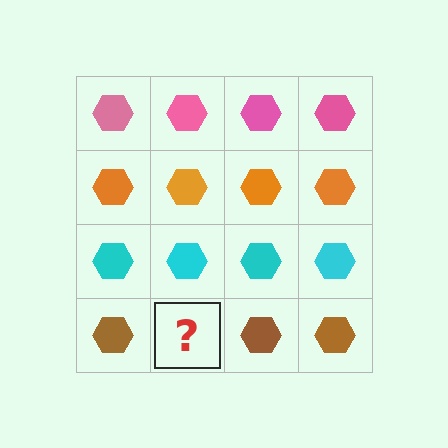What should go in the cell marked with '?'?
The missing cell should contain a brown hexagon.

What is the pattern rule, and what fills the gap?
The rule is that each row has a consistent color. The gap should be filled with a brown hexagon.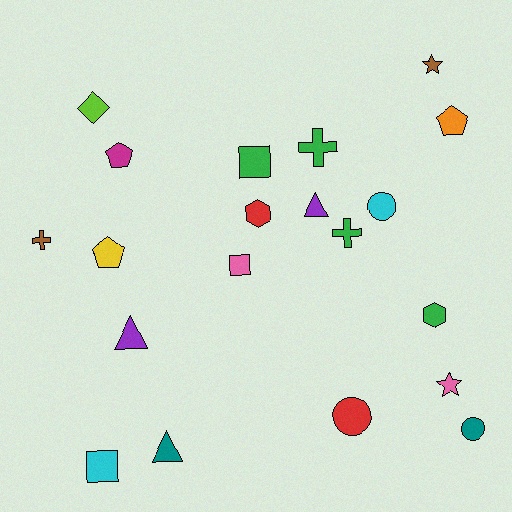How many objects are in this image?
There are 20 objects.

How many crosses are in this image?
There are 3 crosses.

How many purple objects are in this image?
There are 2 purple objects.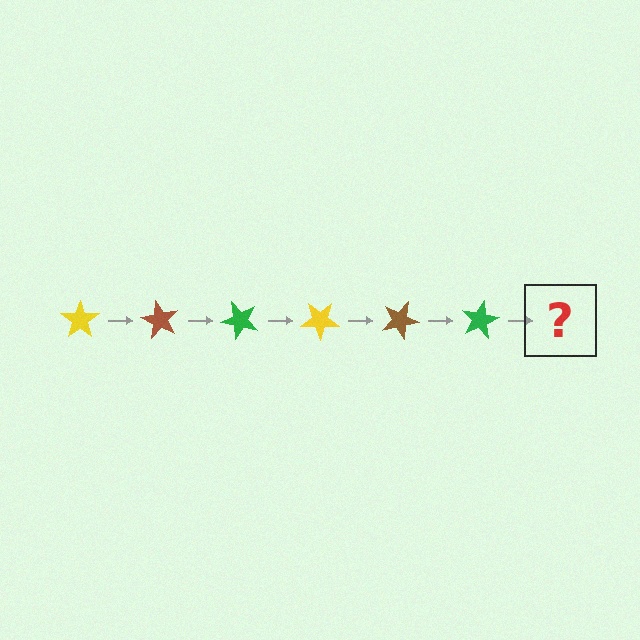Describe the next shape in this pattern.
It should be a yellow star, rotated 360 degrees from the start.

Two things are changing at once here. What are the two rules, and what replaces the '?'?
The two rules are that it rotates 60 degrees each step and the color cycles through yellow, brown, and green. The '?' should be a yellow star, rotated 360 degrees from the start.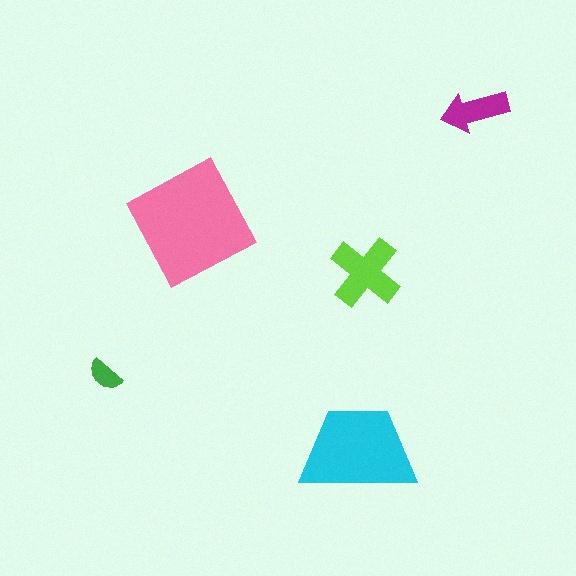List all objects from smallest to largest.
The green semicircle, the magenta arrow, the lime cross, the cyan trapezoid, the pink square.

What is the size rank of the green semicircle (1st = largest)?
5th.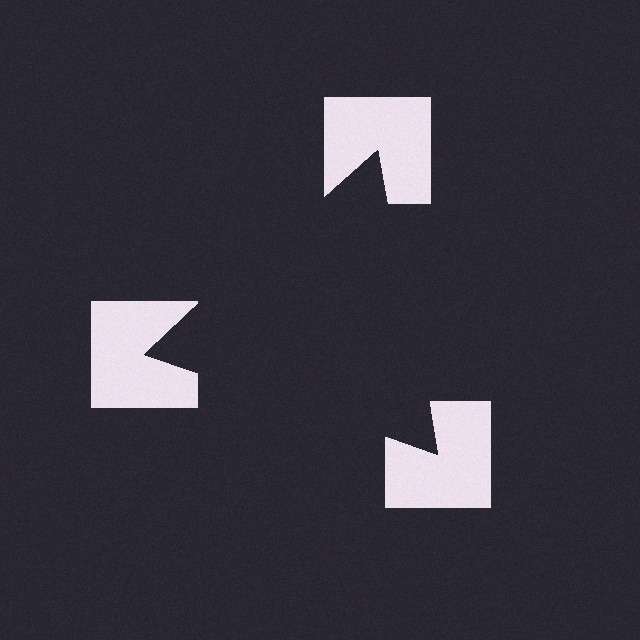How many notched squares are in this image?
There are 3 — one at each vertex of the illusory triangle.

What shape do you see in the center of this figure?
An illusory triangle — its edges are inferred from the aligned wedge cuts in the notched squares, not physically drawn.